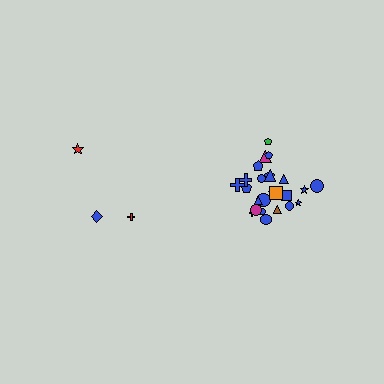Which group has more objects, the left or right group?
The right group.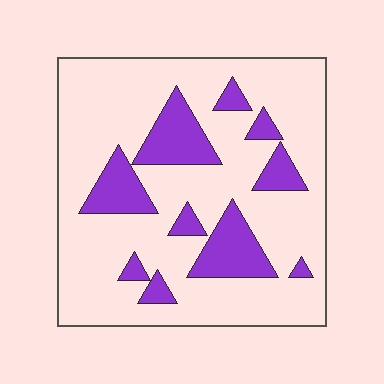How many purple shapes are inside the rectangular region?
10.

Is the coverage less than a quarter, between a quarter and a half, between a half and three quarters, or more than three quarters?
Less than a quarter.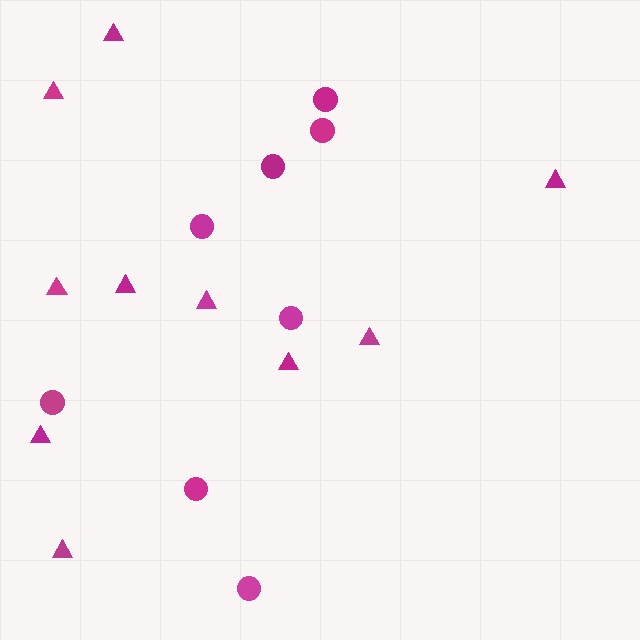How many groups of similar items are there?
There are 2 groups: one group of triangles (10) and one group of circles (8).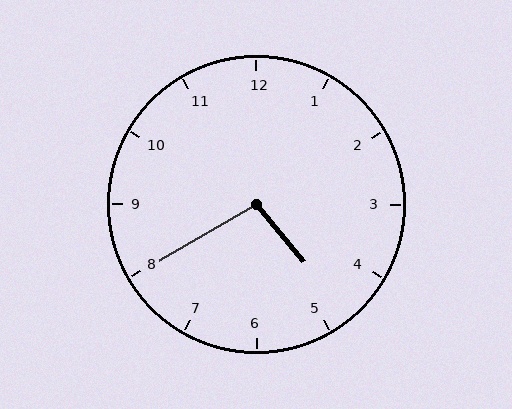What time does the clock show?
4:40.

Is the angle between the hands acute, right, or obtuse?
It is obtuse.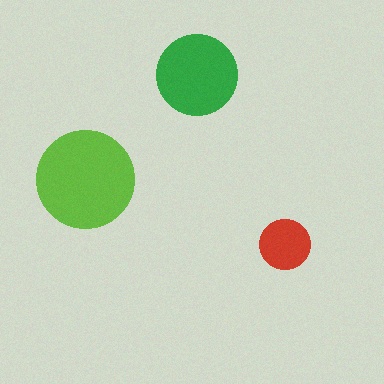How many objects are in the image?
There are 3 objects in the image.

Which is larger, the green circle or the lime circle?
The lime one.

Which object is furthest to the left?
The lime circle is leftmost.